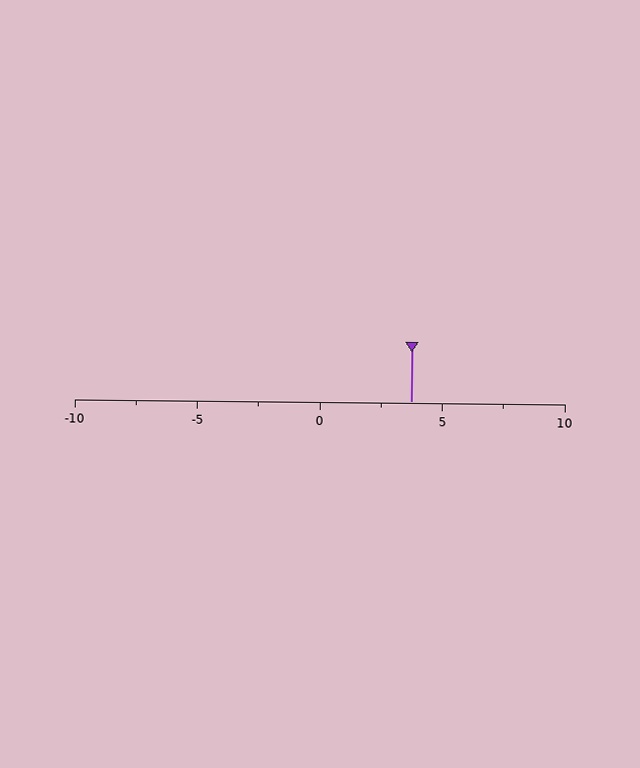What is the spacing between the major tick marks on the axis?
The major ticks are spaced 5 apart.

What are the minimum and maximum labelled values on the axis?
The axis runs from -10 to 10.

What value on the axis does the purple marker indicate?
The marker indicates approximately 3.8.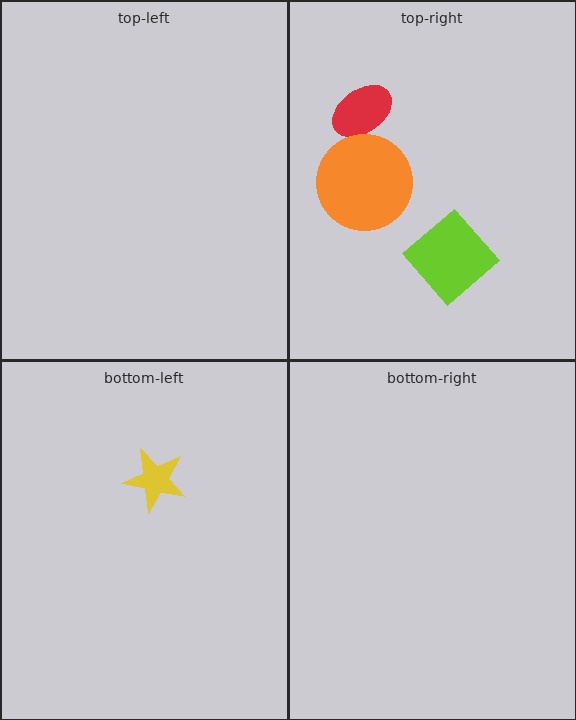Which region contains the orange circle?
The top-right region.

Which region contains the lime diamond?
The top-right region.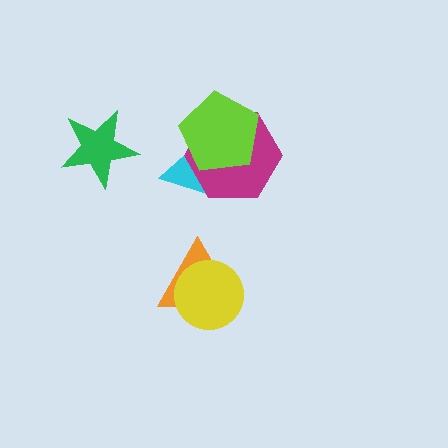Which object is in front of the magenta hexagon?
The lime pentagon is in front of the magenta hexagon.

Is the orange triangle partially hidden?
Yes, it is partially covered by another shape.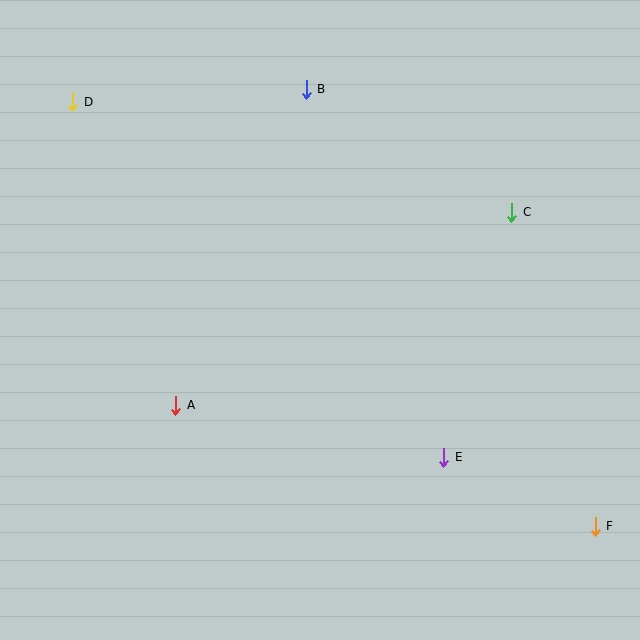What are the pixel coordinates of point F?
Point F is at (595, 526).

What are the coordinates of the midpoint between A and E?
The midpoint between A and E is at (310, 431).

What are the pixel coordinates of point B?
Point B is at (306, 89).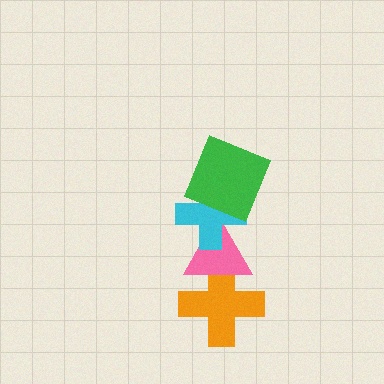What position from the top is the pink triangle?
The pink triangle is 3rd from the top.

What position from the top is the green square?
The green square is 1st from the top.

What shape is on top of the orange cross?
The pink triangle is on top of the orange cross.